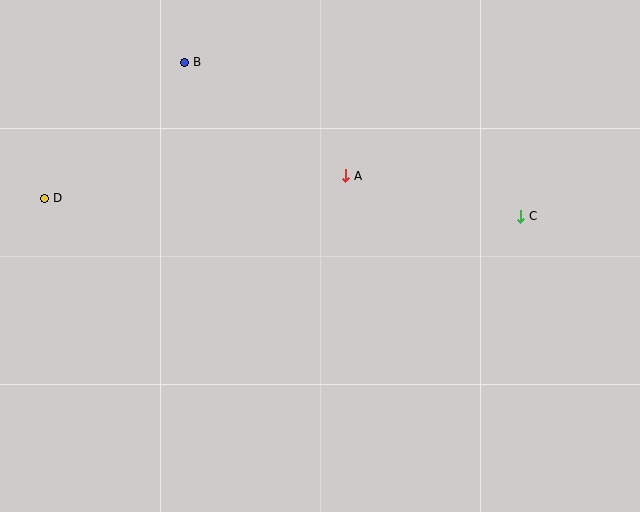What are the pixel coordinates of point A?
Point A is at (346, 176).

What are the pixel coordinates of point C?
Point C is at (521, 216).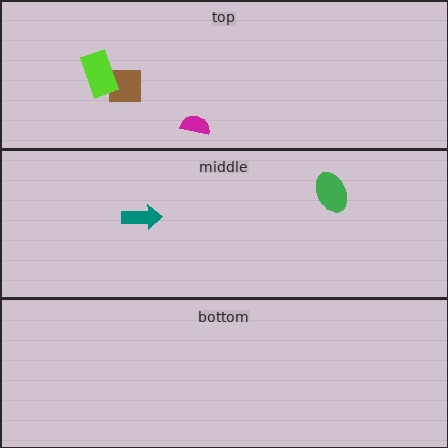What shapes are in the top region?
The magenta semicircle, the brown square, the lime rectangle.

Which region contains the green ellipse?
The middle region.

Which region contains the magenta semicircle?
The top region.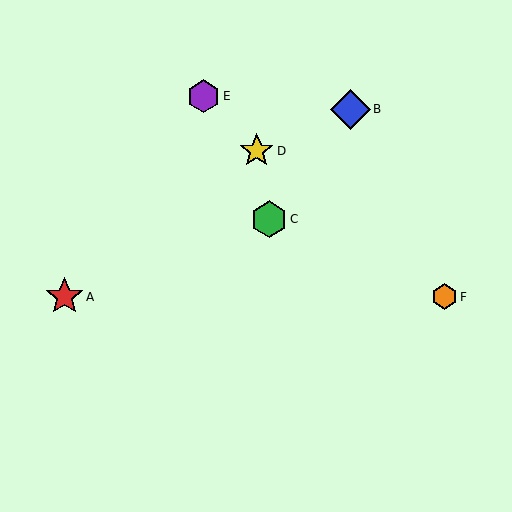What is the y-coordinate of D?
Object D is at y≈151.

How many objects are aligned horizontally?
2 objects (A, F) are aligned horizontally.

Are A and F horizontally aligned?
Yes, both are at y≈297.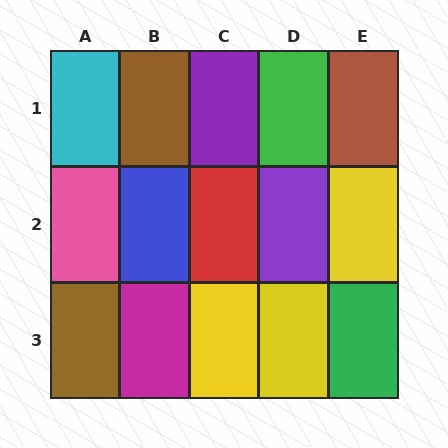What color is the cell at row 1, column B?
Brown.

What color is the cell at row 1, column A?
Cyan.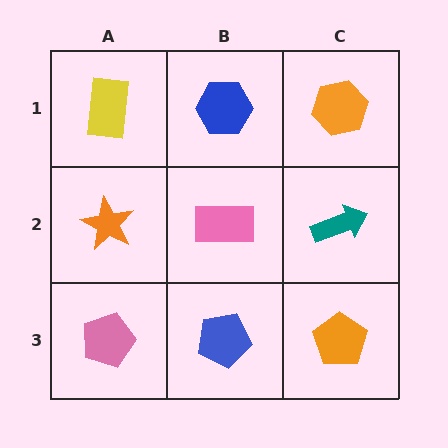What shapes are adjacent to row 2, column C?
An orange hexagon (row 1, column C), an orange pentagon (row 3, column C), a pink rectangle (row 2, column B).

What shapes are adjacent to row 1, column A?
An orange star (row 2, column A), a blue hexagon (row 1, column B).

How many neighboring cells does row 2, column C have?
3.